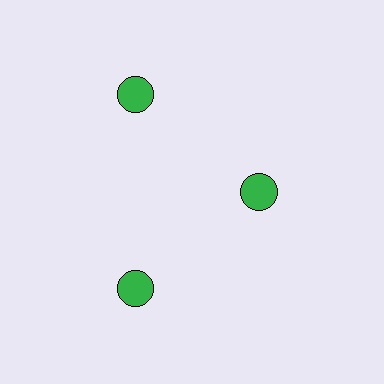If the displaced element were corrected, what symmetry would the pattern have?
It would have 3-fold rotational symmetry — the pattern would map onto itself every 120 degrees.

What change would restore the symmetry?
The symmetry would be restored by moving it outward, back onto the ring so that all 3 circles sit at equal angles and equal distance from the center.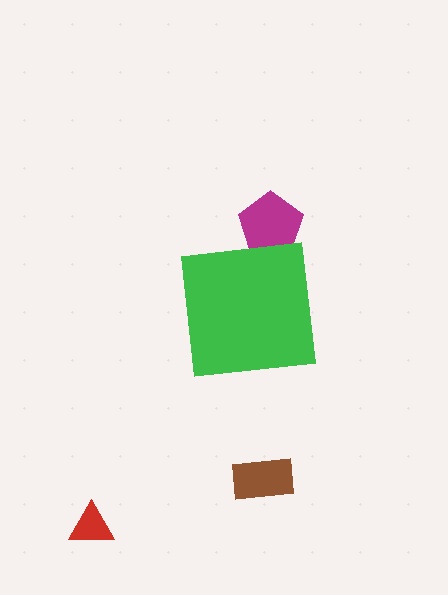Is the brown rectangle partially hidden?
No, the brown rectangle is fully visible.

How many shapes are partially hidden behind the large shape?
1 shape is partially hidden.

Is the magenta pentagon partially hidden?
Yes, the magenta pentagon is partially hidden behind the green square.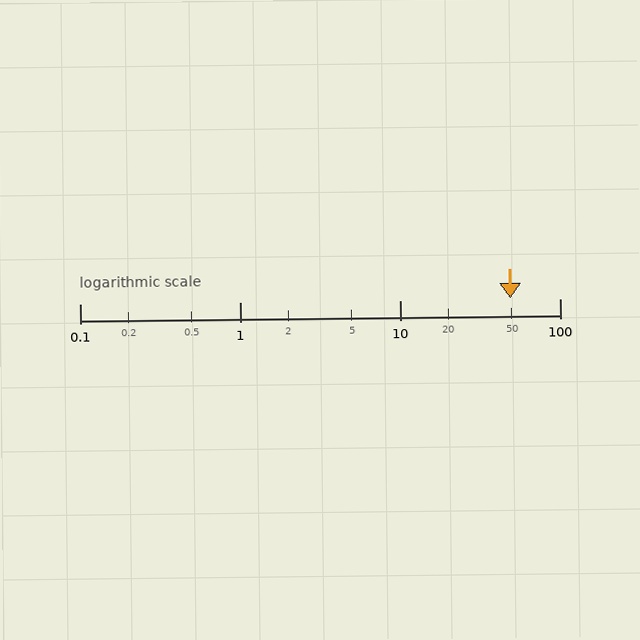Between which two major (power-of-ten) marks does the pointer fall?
The pointer is between 10 and 100.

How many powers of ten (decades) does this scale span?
The scale spans 3 decades, from 0.1 to 100.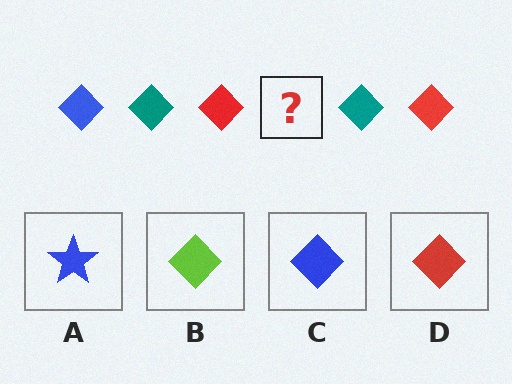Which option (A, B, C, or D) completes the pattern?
C.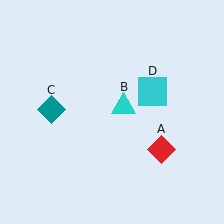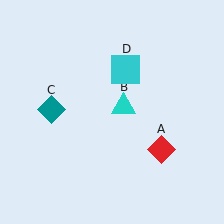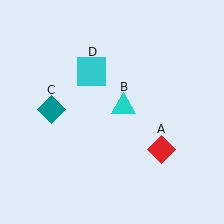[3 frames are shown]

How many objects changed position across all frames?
1 object changed position: cyan square (object D).